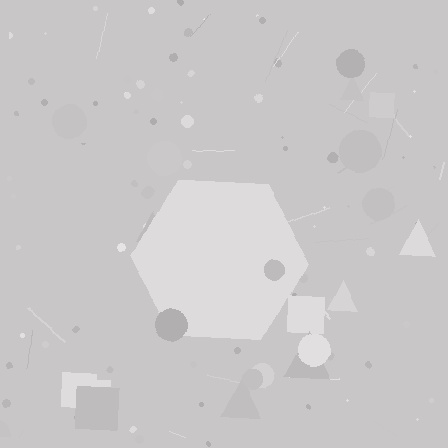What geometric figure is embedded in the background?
A hexagon is embedded in the background.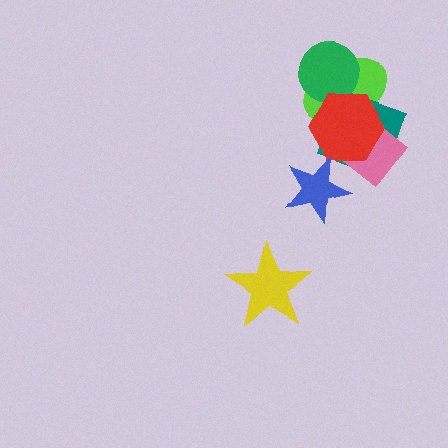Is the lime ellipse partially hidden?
Yes, it is partially covered by another shape.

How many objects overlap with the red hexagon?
4 objects overlap with the red hexagon.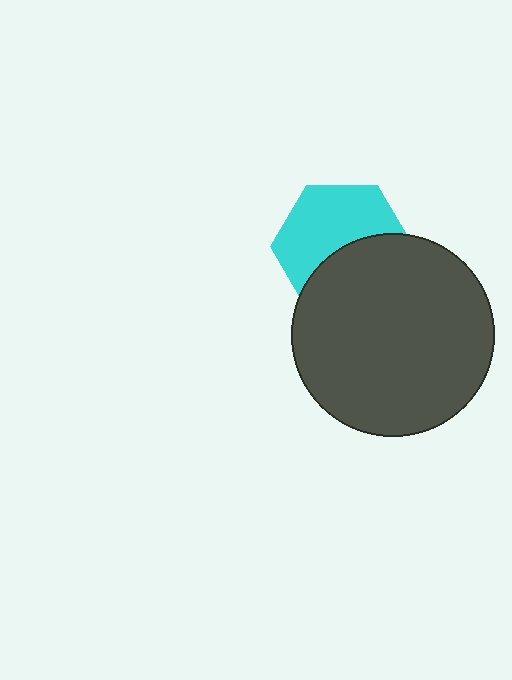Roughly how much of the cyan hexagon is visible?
About half of it is visible (roughly 56%).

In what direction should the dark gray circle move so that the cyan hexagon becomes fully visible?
The dark gray circle should move down. That is the shortest direction to clear the overlap and leave the cyan hexagon fully visible.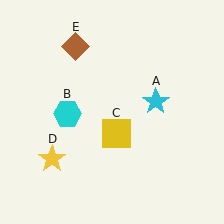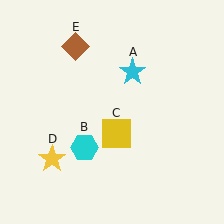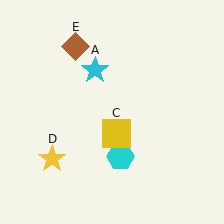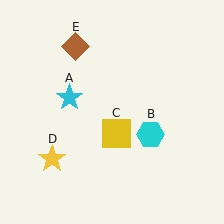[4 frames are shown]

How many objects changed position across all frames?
2 objects changed position: cyan star (object A), cyan hexagon (object B).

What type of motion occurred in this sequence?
The cyan star (object A), cyan hexagon (object B) rotated counterclockwise around the center of the scene.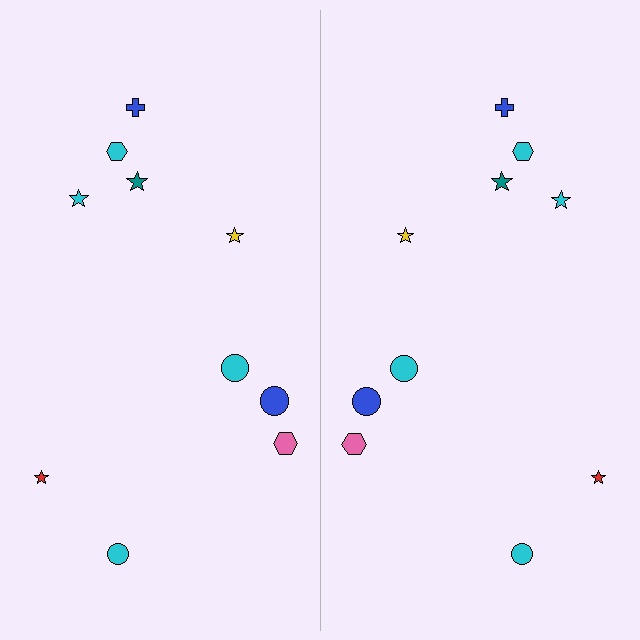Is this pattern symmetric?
Yes, this pattern has bilateral (reflection) symmetry.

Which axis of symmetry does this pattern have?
The pattern has a vertical axis of symmetry running through the center of the image.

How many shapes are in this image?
There are 20 shapes in this image.